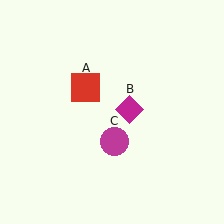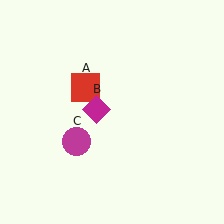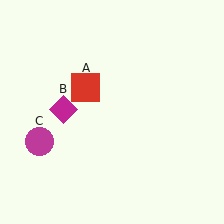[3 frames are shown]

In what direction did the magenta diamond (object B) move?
The magenta diamond (object B) moved left.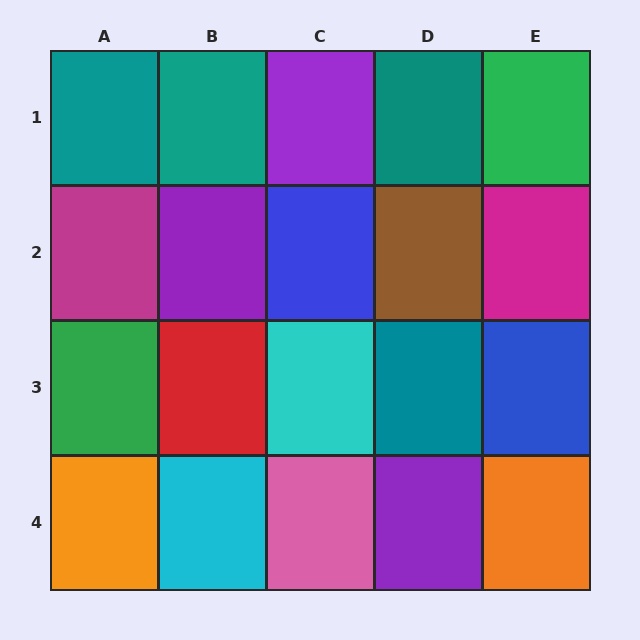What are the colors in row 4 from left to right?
Orange, cyan, pink, purple, orange.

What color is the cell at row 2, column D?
Brown.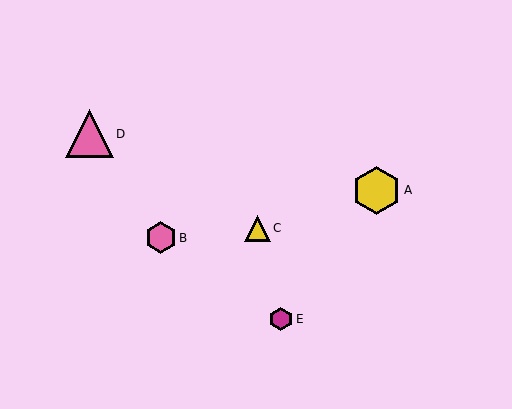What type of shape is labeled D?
Shape D is a pink triangle.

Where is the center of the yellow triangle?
The center of the yellow triangle is at (258, 228).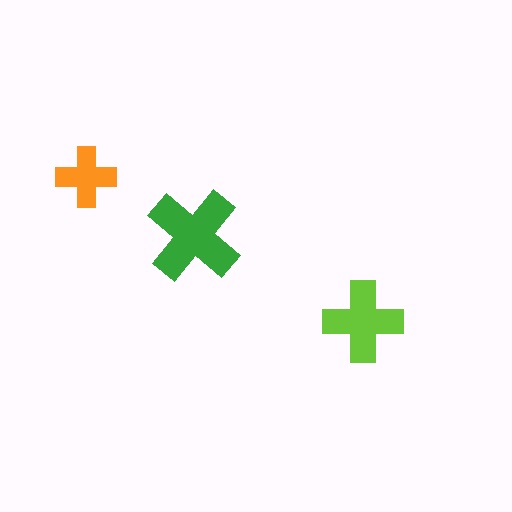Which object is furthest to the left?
The orange cross is leftmost.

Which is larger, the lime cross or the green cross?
The green one.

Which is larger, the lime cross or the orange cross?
The lime one.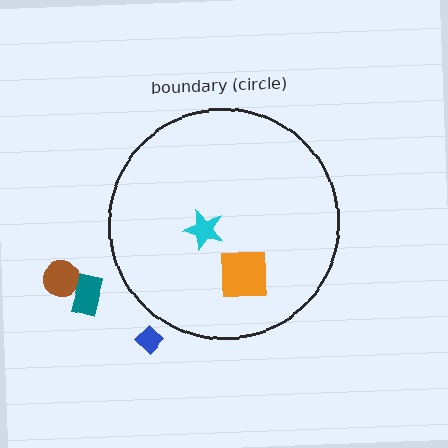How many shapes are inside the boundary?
2 inside, 3 outside.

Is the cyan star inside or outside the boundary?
Inside.